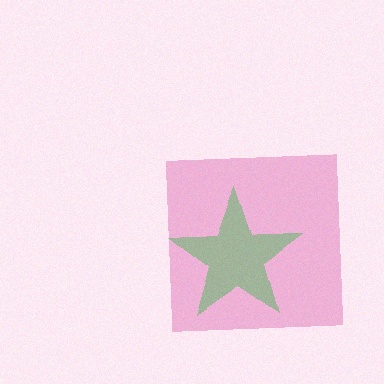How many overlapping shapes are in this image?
There are 2 overlapping shapes in the image.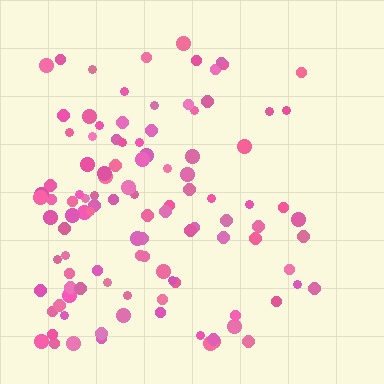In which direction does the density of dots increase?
From right to left, with the left side densest.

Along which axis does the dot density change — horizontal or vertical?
Horizontal.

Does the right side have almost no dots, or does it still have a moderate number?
Still a moderate number, just noticeably fewer than the left.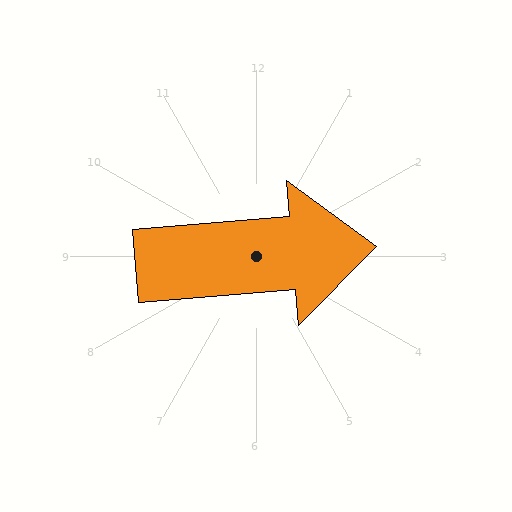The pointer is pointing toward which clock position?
Roughly 3 o'clock.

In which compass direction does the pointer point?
East.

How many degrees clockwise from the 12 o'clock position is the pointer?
Approximately 85 degrees.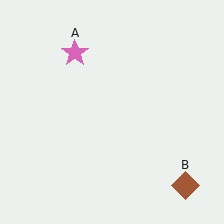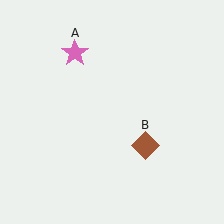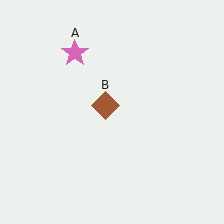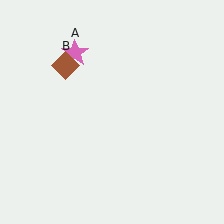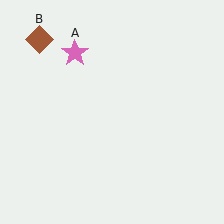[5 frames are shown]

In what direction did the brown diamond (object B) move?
The brown diamond (object B) moved up and to the left.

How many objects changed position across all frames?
1 object changed position: brown diamond (object B).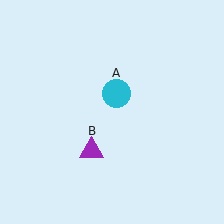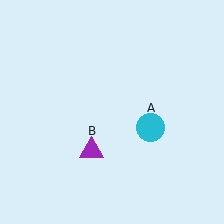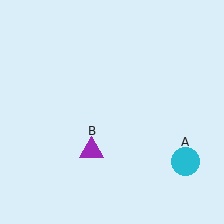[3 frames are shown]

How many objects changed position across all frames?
1 object changed position: cyan circle (object A).